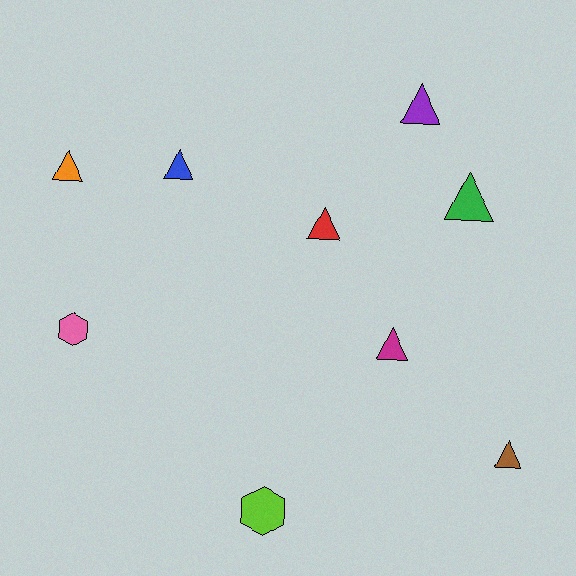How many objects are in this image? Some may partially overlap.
There are 9 objects.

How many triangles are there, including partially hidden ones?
There are 7 triangles.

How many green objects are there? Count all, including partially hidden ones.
There is 1 green object.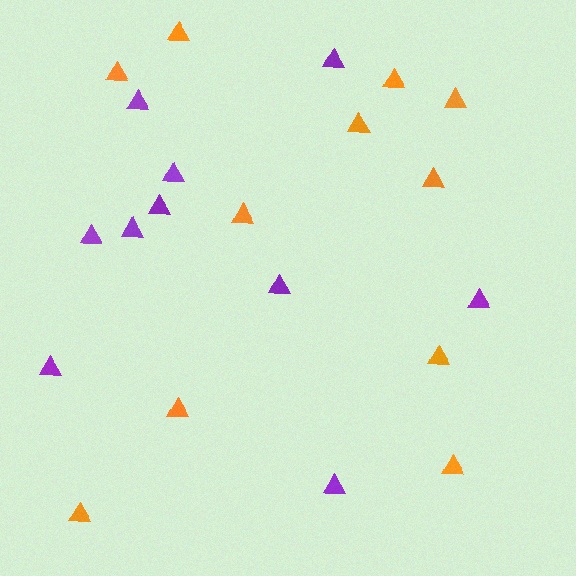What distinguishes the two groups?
There are 2 groups: one group of orange triangles (11) and one group of purple triangles (10).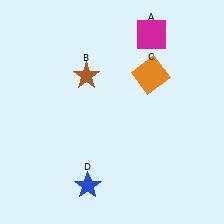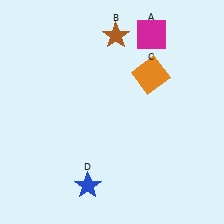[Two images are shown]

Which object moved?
The brown star (B) moved up.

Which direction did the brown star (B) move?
The brown star (B) moved up.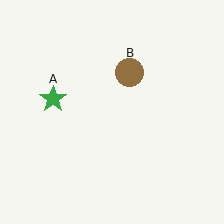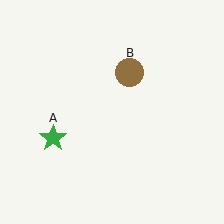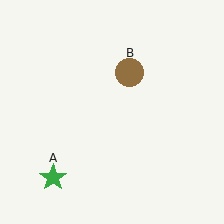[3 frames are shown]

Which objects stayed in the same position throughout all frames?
Brown circle (object B) remained stationary.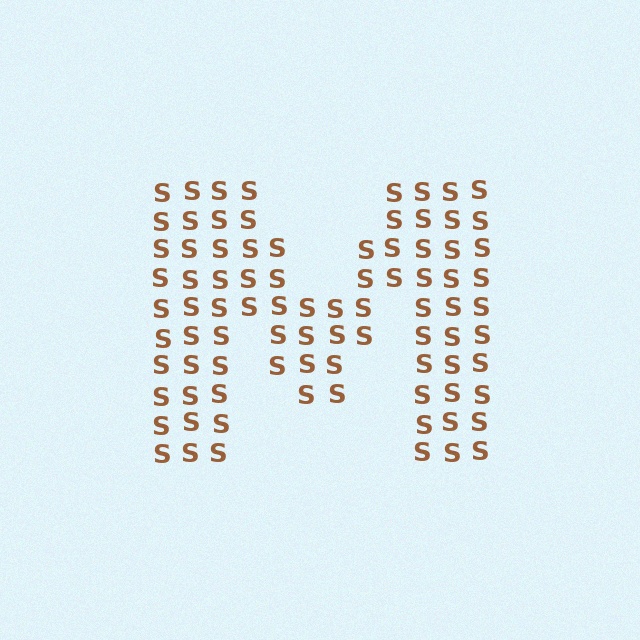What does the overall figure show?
The overall figure shows the letter M.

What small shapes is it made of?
It is made of small letter S's.